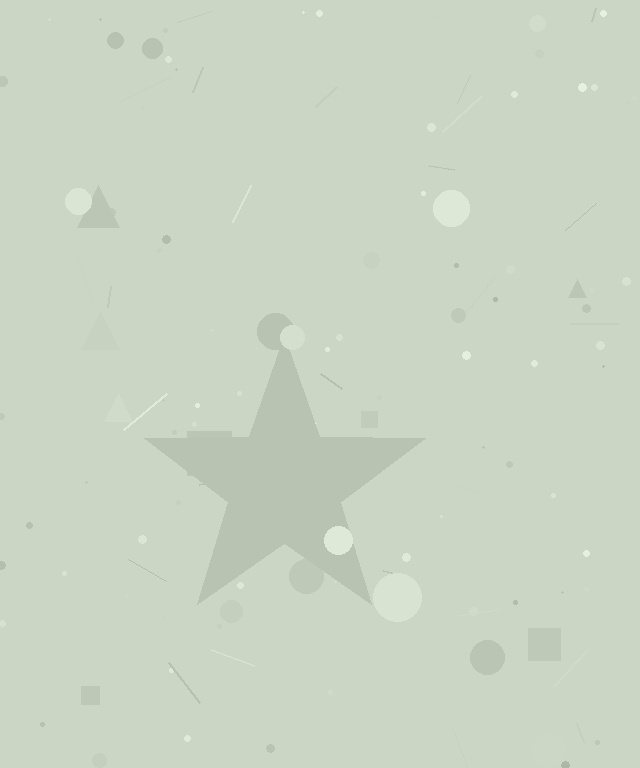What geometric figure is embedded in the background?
A star is embedded in the background.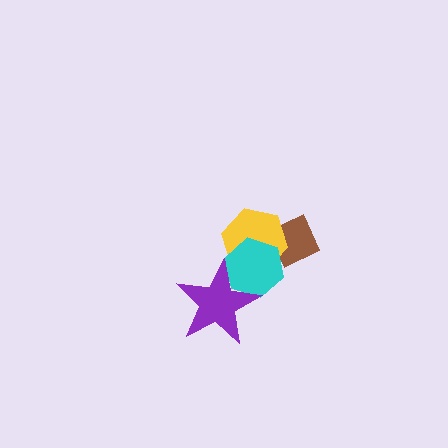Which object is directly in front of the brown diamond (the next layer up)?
The yellow hexagon is directly in front of the brown diamond.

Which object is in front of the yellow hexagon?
The cyan hexagon is in front of the yellow hexagon.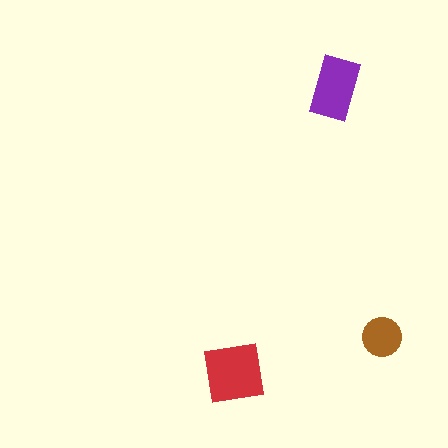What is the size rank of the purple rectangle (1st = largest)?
2nd.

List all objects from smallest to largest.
The brown circle, the purple rectangle, the red square.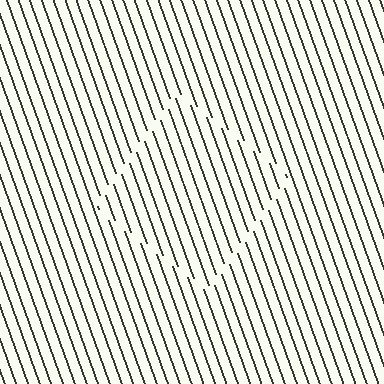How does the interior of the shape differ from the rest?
The interior of the shape contains the same grating, shifted by half a period — the contour is defined by the phase discontinuity where line-ends from the inner and outer gratings abut.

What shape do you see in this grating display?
An illusory square. The interior of the shape contains the same grating, shifted by half a period — the contour is defined by the phase discontinuity where line-ends from the inner and outer gratings abut.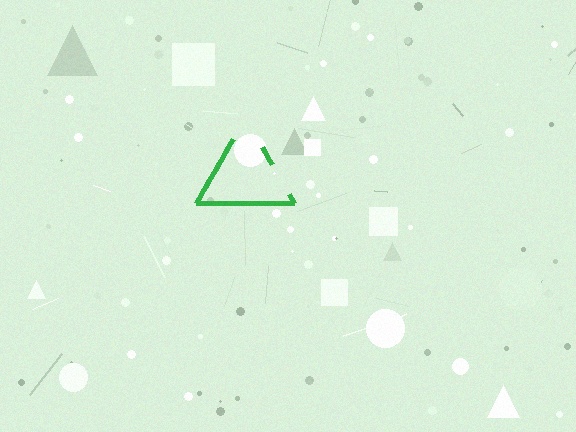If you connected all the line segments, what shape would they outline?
They would outline a triangle.